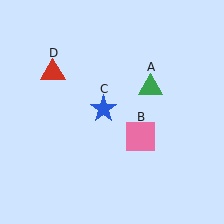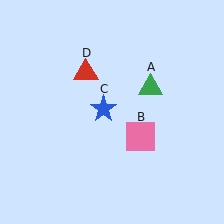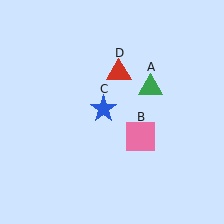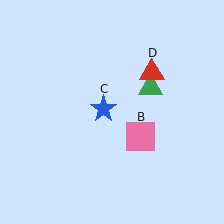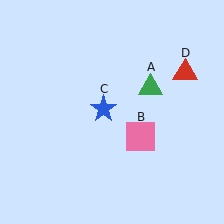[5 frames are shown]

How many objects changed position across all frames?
1 object changed position: red triangle (object D).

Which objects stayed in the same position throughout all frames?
Green triangle (object A) and pink square (object B) and blue star (object C) remained stationary.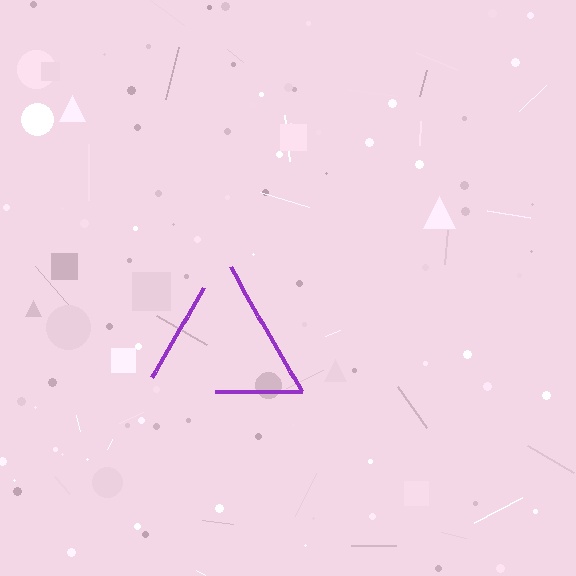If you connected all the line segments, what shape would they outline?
They would outline a triangle.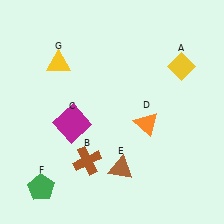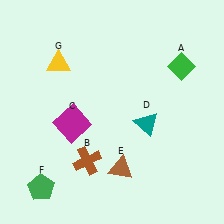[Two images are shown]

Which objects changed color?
A changed from yellow to green. D changed from orange to teal.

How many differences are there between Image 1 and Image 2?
There are 2 differences between the two images.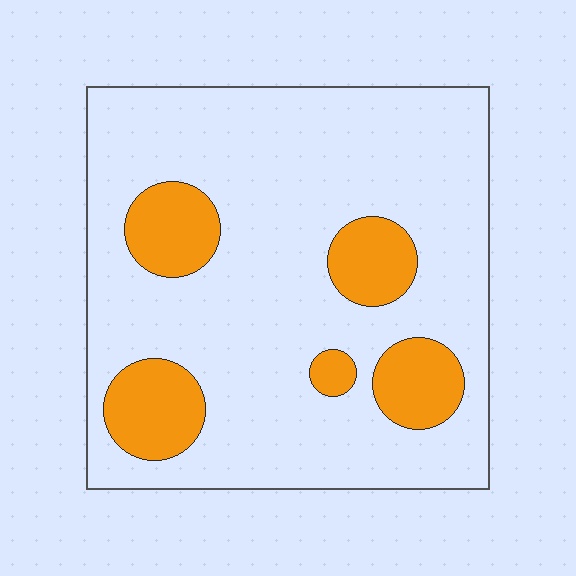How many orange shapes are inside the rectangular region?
5.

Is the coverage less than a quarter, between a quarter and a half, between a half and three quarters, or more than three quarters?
Less than a quarter.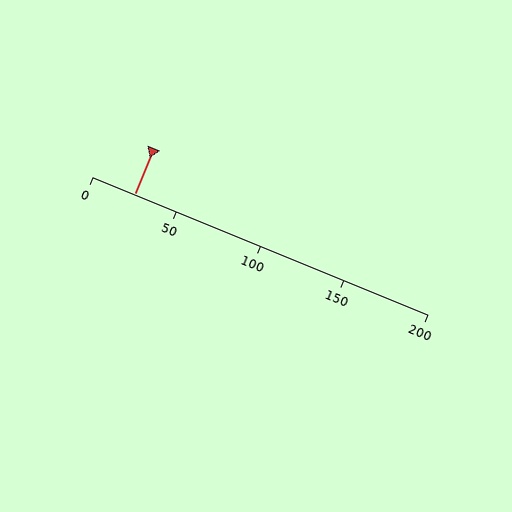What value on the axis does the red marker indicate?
The marker indicates approximately 25.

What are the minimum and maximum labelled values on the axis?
The axis runs from 0 to 200.